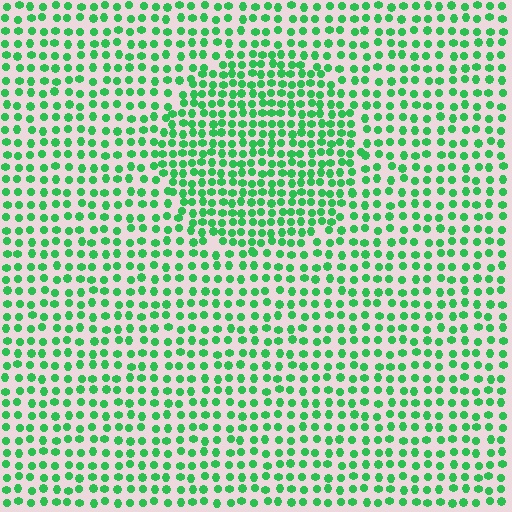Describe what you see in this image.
The image contains small green elements arranged at two different densities. A circle-shaped region is visible where the elements are more densely packed than the surrounding area.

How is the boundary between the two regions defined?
The boundary is defined by a change in element density (approximately 1.6x ratio). All elements are the same color, size, and shape.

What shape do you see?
I see a circle.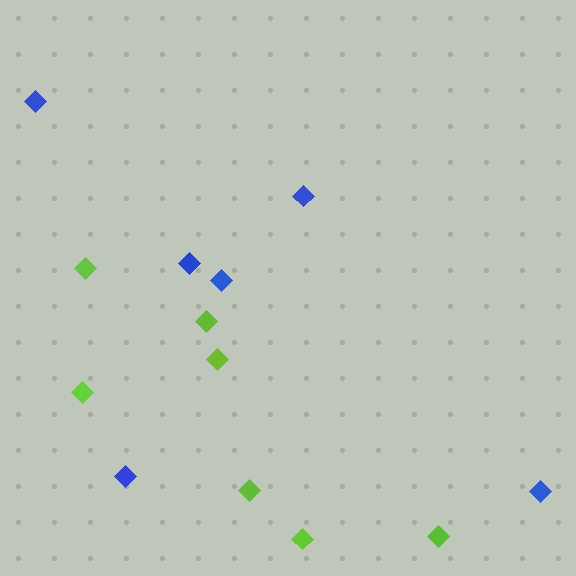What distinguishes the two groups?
There are 2 groups: one group of lime diamonds (7) and one group of blue diamonds (6).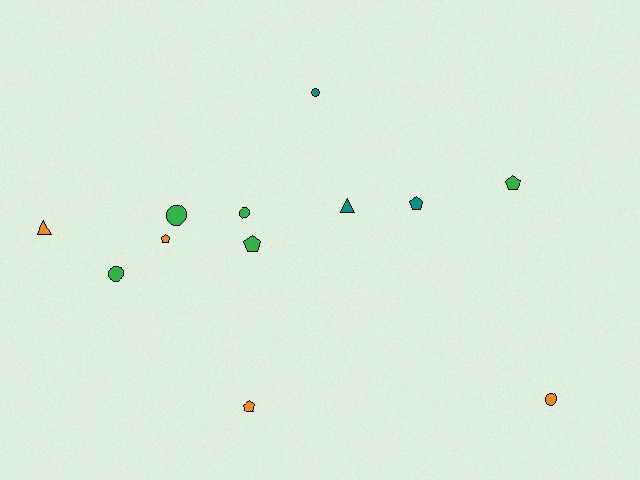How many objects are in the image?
There are 12 objects.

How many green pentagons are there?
There are 2 green pentagons.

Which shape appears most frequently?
Pentagon, with 5 objects.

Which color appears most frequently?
Green, with 5 objects.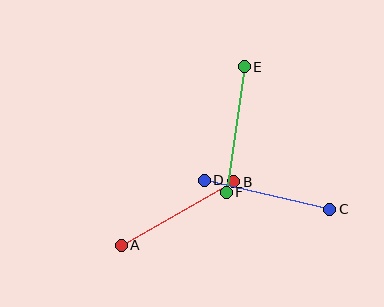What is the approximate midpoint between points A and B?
The midpoint is at approximately (178, 214) pixels.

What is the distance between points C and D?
The distance is approximately 129 pixels.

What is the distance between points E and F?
The distance is approximately 127 pixels.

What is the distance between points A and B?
The distance is approximately 129 pixels.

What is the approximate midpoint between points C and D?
The midpoint is at approximately (267, 195) pixels.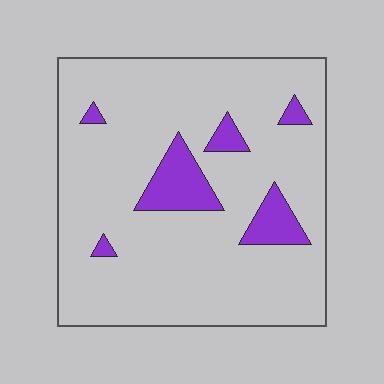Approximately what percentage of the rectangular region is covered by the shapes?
Approximately 10%.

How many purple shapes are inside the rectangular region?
6.